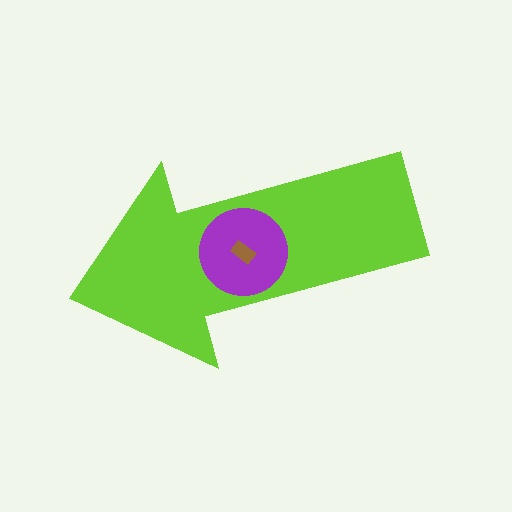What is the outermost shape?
The lime arrow.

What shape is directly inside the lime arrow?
The purple circle.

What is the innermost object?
The brown rectangle.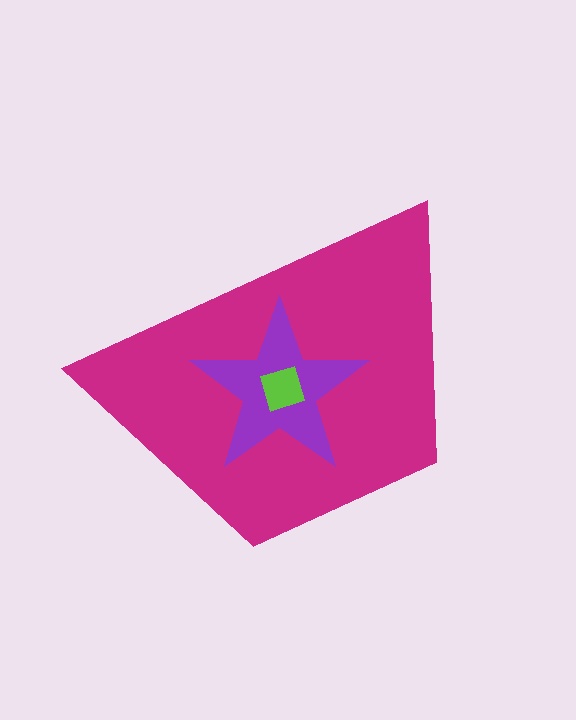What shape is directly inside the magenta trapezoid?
The purple star.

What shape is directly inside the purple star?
The lime square.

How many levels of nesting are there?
3.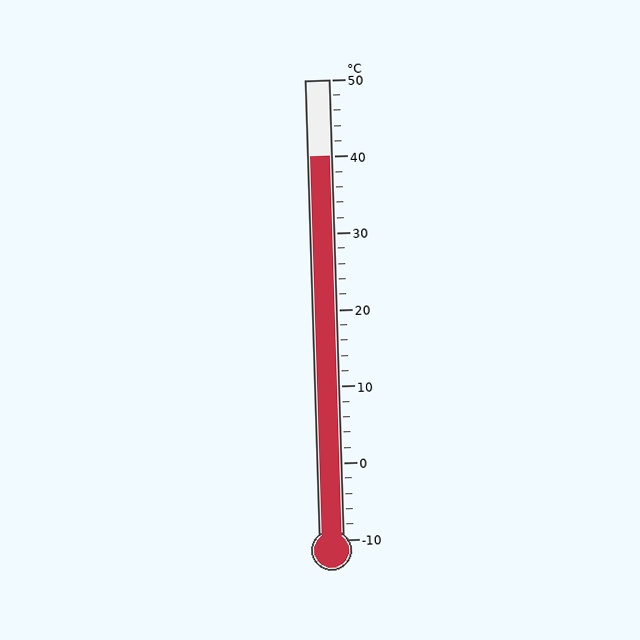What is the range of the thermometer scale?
The thermometer scale ranges from -10°C to 50°C.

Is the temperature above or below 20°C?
The temperature is above 20°C.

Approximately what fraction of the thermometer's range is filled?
The thermometer is filled to approximately 85% of its range.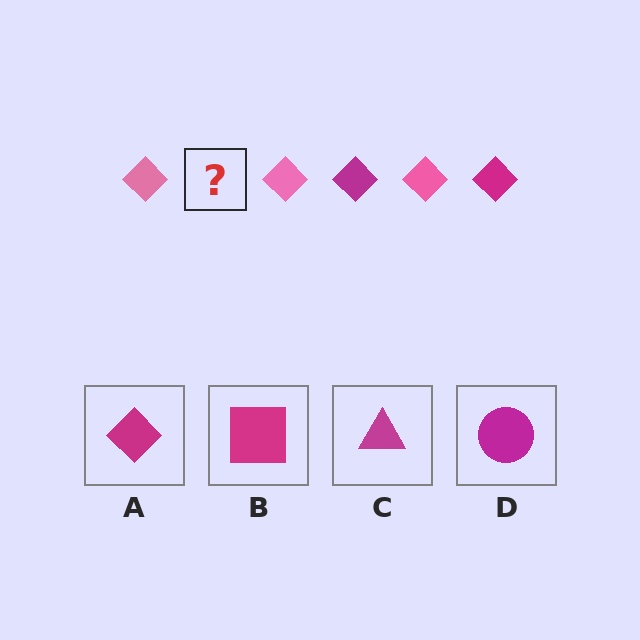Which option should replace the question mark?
Option A.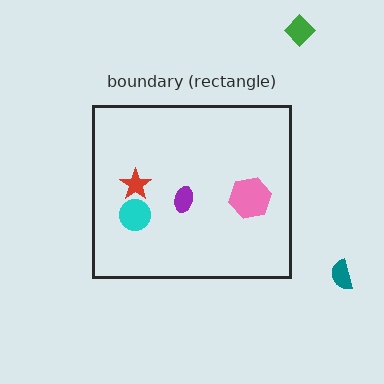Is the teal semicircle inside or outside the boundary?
Outside.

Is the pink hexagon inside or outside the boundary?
Inside.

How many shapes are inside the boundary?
4 inside, 2 outside.